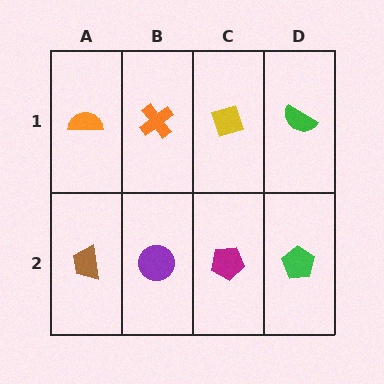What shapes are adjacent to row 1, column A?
A brown trapezoid (row 2, column A), an orange cross (row 1, column B).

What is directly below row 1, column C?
A magenta pentagon.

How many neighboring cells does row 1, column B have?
3.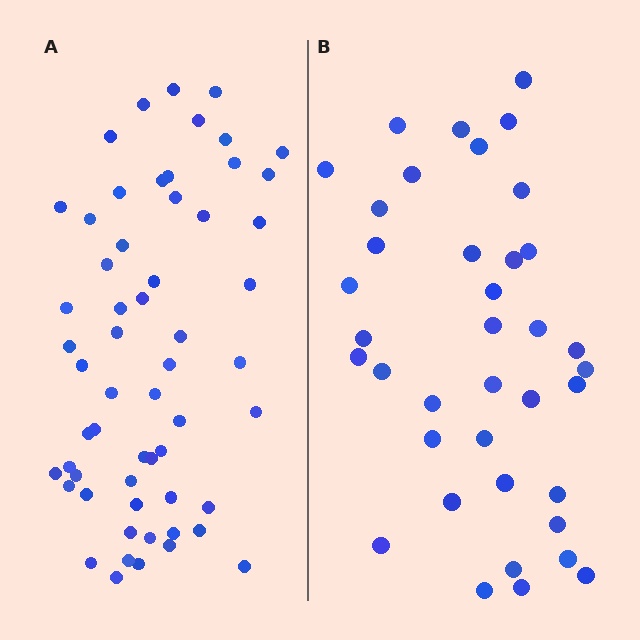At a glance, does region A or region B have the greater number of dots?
Region A (the left region) has more dots.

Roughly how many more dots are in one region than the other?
Region A has approximately 20 more dots than region B.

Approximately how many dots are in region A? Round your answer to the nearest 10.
About 60 dots. (The exact count is 58, which rounds to 60.)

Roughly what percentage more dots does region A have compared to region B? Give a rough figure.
About 55% more.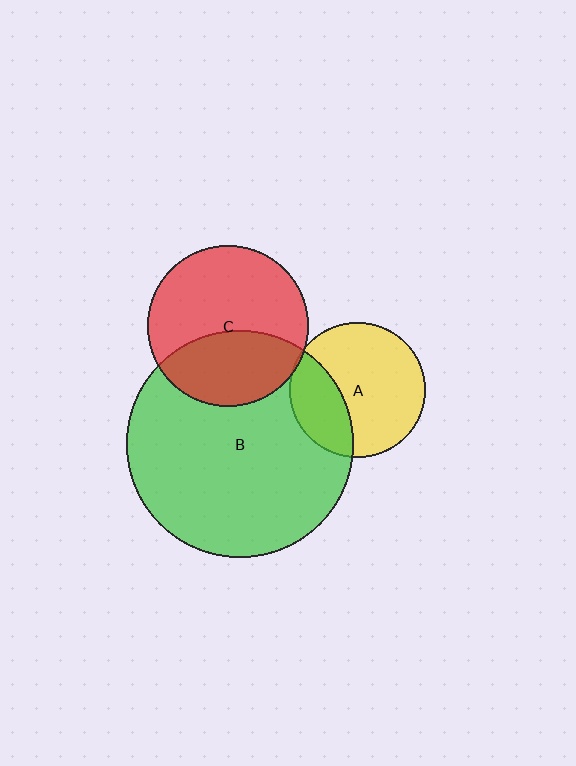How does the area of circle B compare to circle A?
Approximately 2.8 times.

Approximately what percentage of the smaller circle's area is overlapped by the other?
Approximately 30%.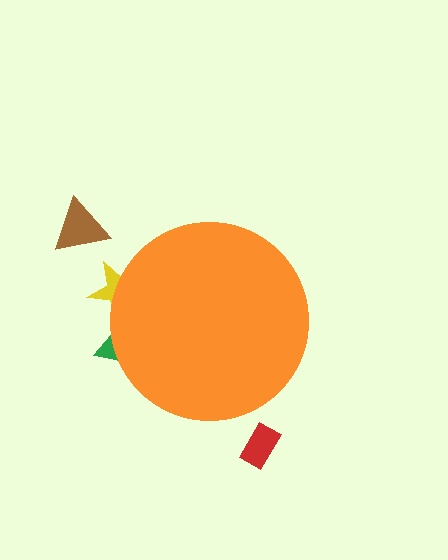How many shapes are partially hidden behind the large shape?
2 shapes are partially hidden.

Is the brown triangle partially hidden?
No, the brown triangle is fully visible.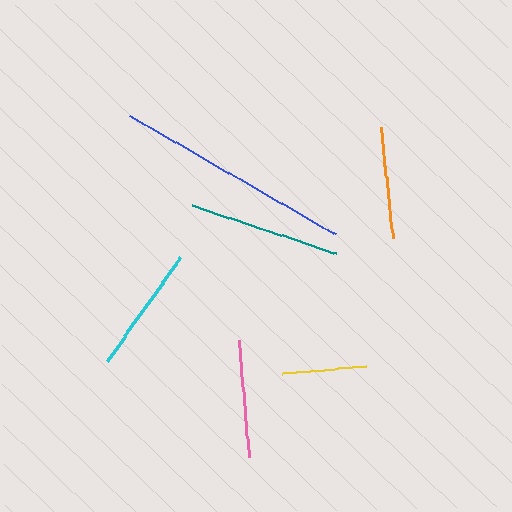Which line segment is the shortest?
The yellow line is the shortest at approximately 84 pixels.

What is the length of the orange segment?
The orange segment is approximately 112 pixels long.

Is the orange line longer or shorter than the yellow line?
The orange line is longer than the yellow line.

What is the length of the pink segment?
The pink segment is approximately 117 pixels long.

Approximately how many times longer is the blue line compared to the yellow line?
The blue line is approximately 2.8 times the length of the yellow line.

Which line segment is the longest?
The blue line is the longest at approximately 237 pixels.